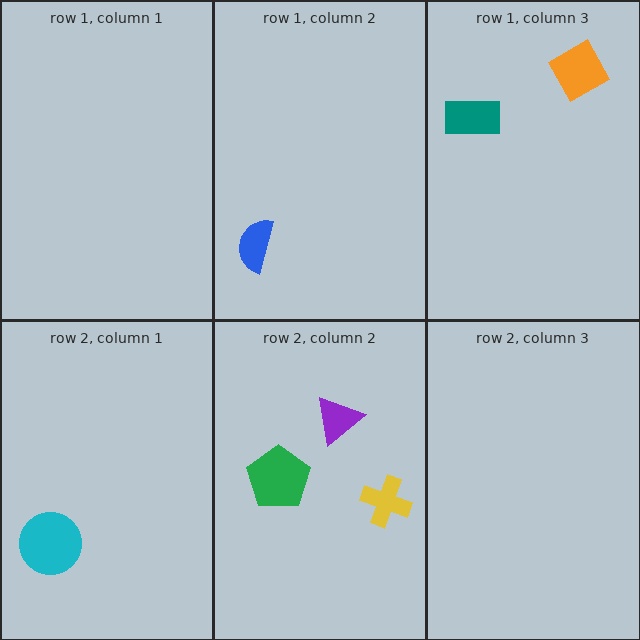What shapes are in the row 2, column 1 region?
The cyan circle.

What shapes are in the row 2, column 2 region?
The green pentagon, the purple triangle, the yellow cross.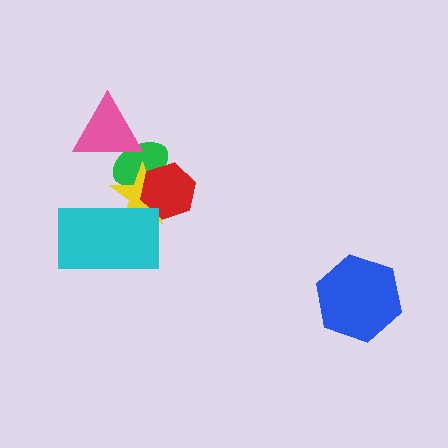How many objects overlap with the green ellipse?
3 objects overlap with the green ellipse.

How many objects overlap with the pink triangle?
1 object overlaps with the pink triangle.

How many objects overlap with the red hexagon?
2 objects overlap with the red hexagon.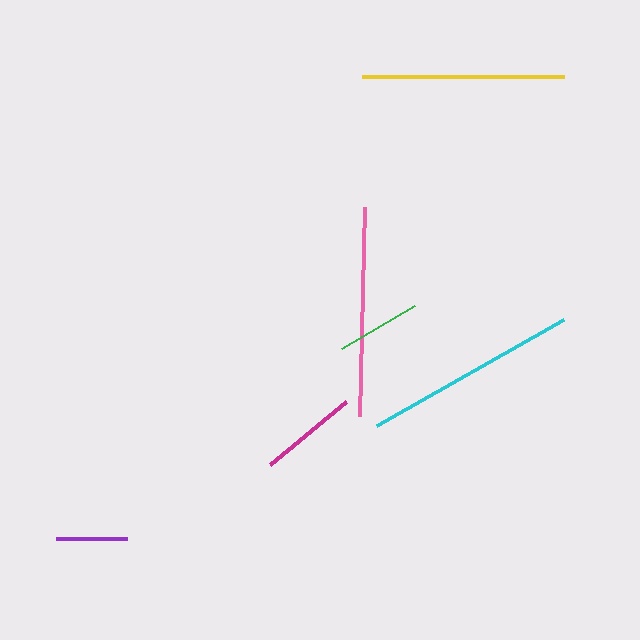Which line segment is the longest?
The cyan line is the longest at approximately 215 pixels.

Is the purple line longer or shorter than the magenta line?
The magenta line is longer than the purple line.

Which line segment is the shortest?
The purple line is the shortest at approximately 70 pixels.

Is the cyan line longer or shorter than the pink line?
The cyan line is longer than the pink line.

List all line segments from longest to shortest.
From longest to shortest: cyan, pink, yellow, magenta, green, purple.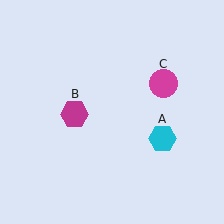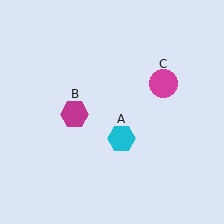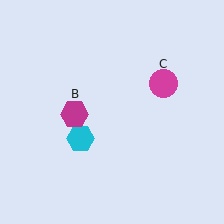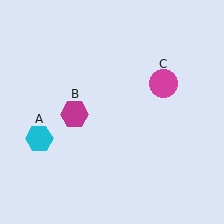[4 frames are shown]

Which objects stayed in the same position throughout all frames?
Magenta hexagon (object B) and magenta circle (object C) remained stationary.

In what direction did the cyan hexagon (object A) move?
The cyan hexagon (object A) moved left.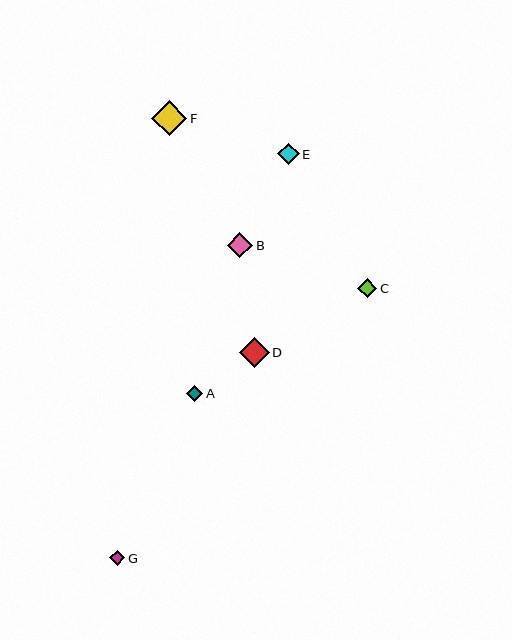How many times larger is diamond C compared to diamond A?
Diamond C is approximately 1.2 times the size of diamond A.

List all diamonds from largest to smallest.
From largest to smallest: F, D, B, E, C, A, G.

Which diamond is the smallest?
Diamond G is the smallest with a size of approximately 15 pixels.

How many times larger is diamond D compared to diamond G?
Diamond D is approximately 1.9 times the size of diamond G.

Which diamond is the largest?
Diamond F is the largest with a size of approximately 35 pixels.